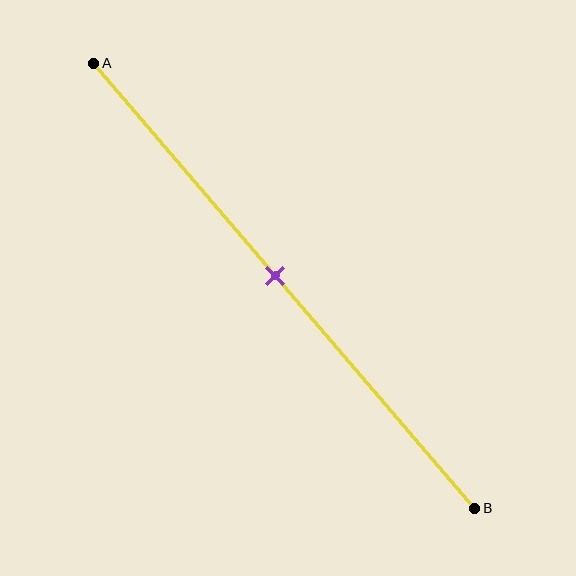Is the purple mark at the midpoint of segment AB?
Yes, the mark is approximately at the midpoint.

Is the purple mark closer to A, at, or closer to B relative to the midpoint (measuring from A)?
The purple mark is approximately at the midpoint of segment AB.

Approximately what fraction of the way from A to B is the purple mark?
The purple mark is approximately 50% of the way from A to B.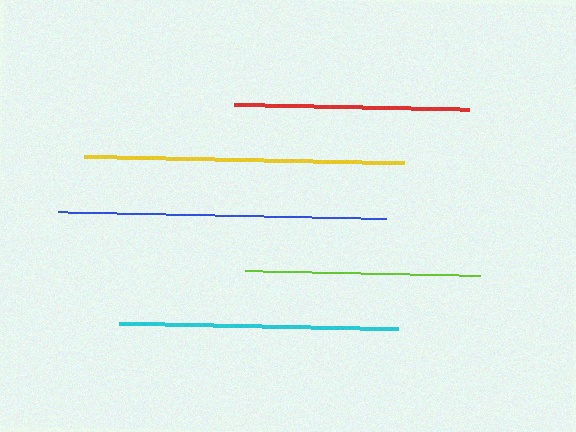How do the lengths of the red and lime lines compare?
The red and lime lines are approximately the same length.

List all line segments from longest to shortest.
From longest to shortest: blue, yellow, cyan, red, lime.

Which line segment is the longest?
The blue line is the longest at approximately 328 pixels.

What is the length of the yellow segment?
The yellow segment is approximately 320 pixels long.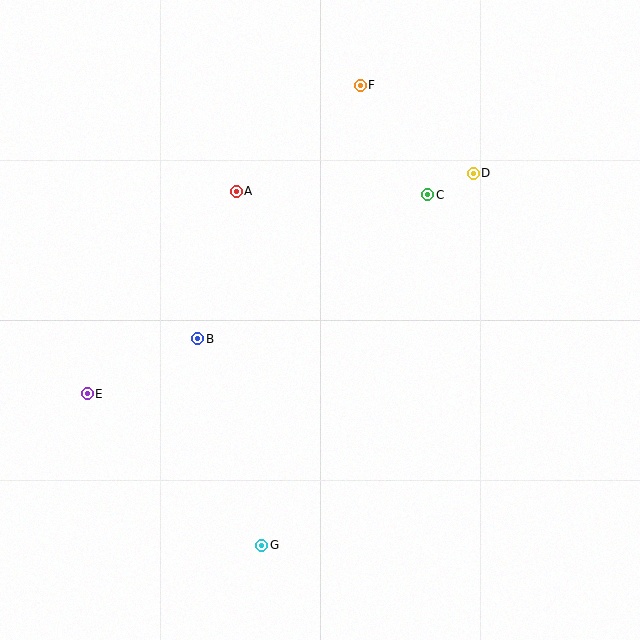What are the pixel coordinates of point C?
Point C is at (428, 195).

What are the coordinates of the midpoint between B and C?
The midpoint between B and C is at (313, 267).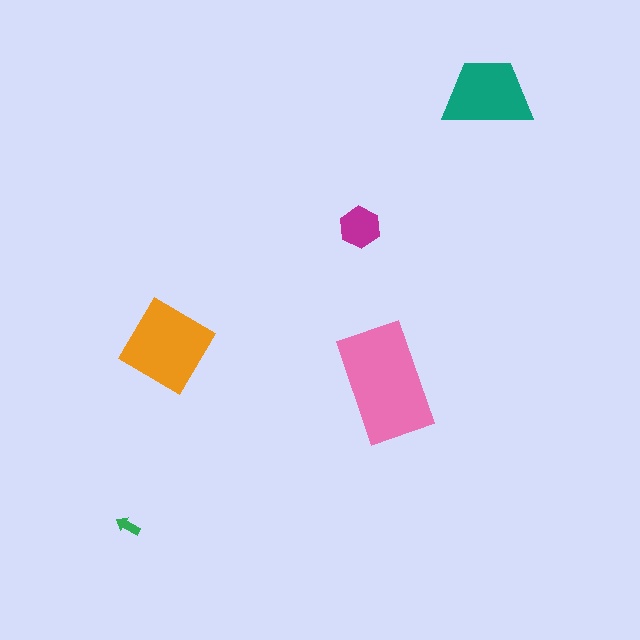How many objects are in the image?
There are 5 objects in the image.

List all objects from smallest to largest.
The green arrow, the magenta hexagon, the teal trapezoid, the orange diamond, the pink rectangle.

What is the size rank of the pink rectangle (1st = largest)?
1st.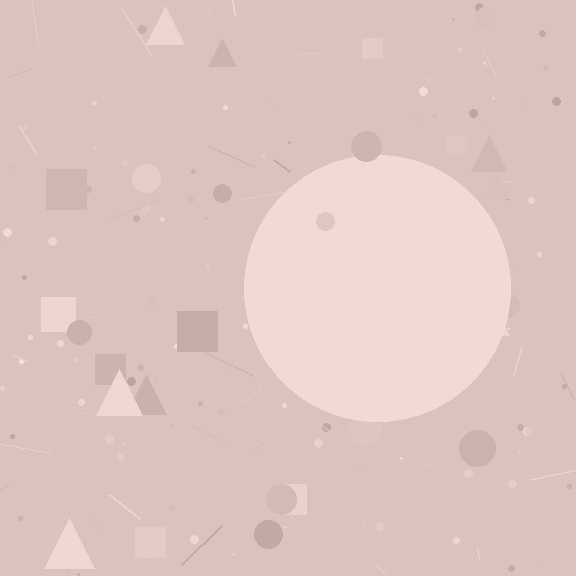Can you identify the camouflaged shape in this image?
The camouflaged shape is a circle.